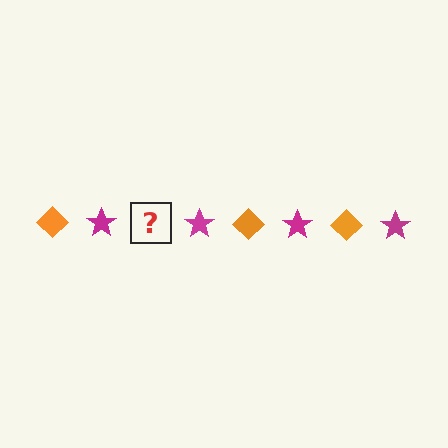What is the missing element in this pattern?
The missing element is an orange diamond.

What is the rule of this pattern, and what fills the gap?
The rule is that the pattern alternates between orange diamond and magenta star. The gap should be filled with an orange diamond.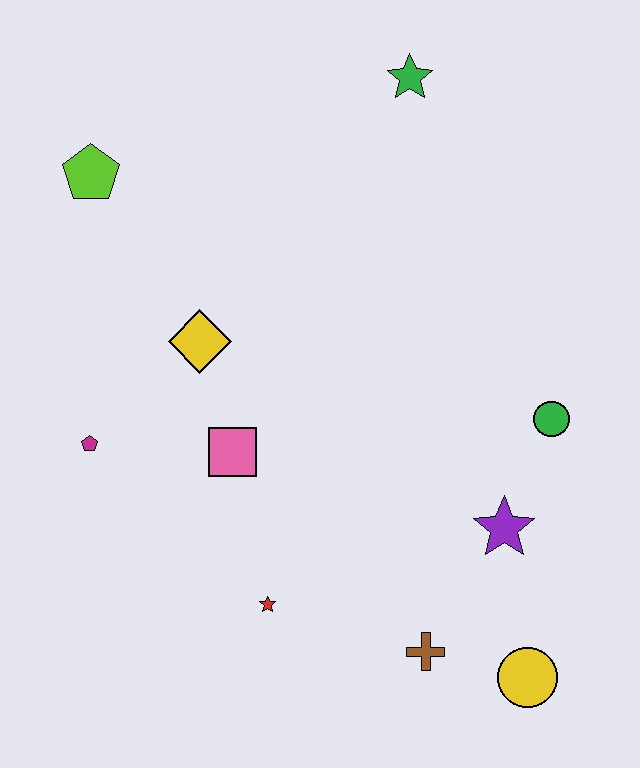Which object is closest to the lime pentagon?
The yellow diamond is closest to the lime pentagon.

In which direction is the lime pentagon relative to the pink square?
The lime pentagon is above the pink square.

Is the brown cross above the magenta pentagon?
No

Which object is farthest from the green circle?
The lime pentagon is farthest from the green circle.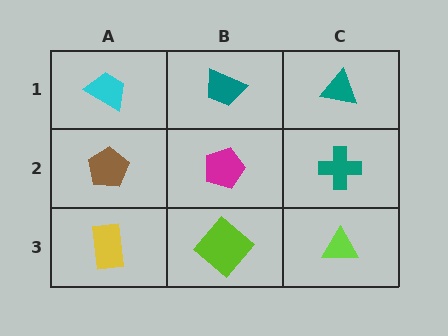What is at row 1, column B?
A teal trapezoid.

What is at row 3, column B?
A lime diamond.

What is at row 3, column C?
A lime triangle.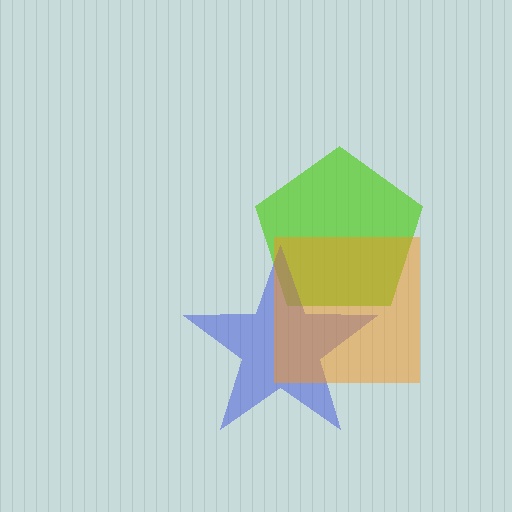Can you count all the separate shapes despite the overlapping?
Yes, there are 3 separate shapes.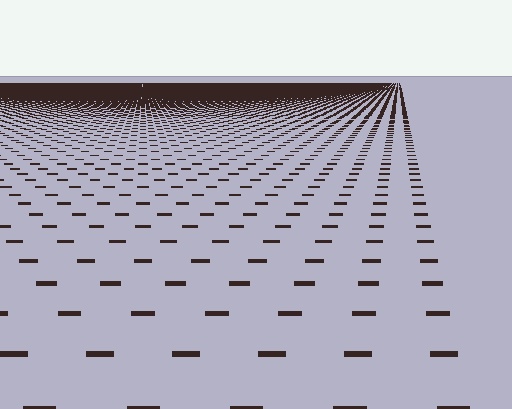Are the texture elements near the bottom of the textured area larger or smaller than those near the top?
Larger. Near the bottom, elements are closer to the viewer and appear at a bigger on-screen size.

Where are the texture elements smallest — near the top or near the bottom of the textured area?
Near the top.